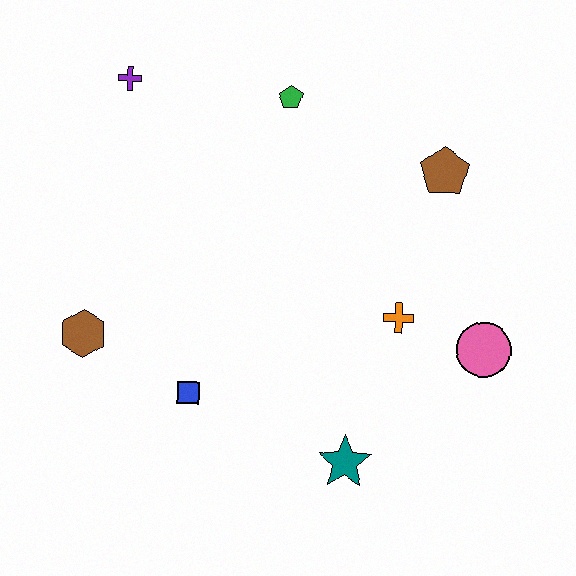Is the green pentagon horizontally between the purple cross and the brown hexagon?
No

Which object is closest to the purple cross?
The green pentagon is closest to the purple cross.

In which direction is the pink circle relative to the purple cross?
The pink circle is to the right of the purple cross.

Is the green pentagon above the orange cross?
Yes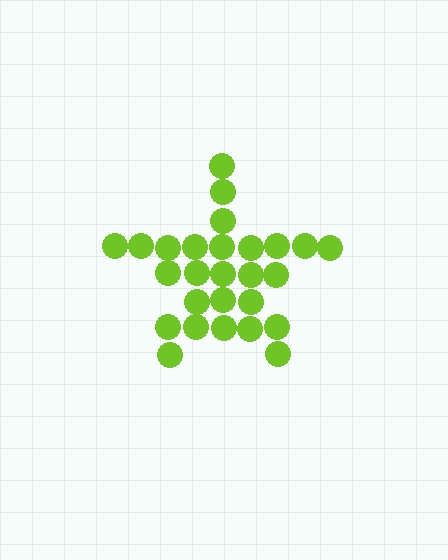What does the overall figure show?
The overall figure shows a star.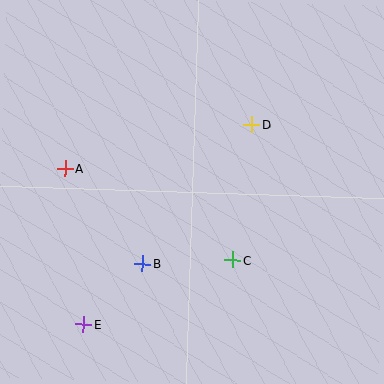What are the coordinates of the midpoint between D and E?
The midpoint between D and E is at (168, 224).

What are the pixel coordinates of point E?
Point E is at (83, 324).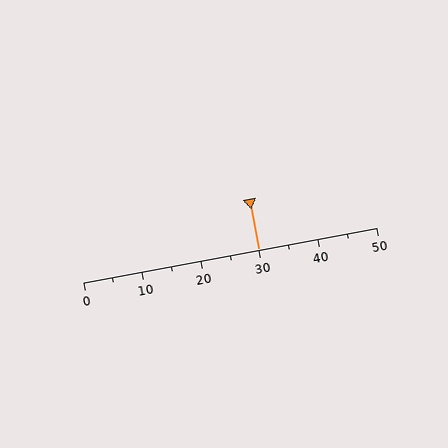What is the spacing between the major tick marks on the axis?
The major ticks are spaced 10 apart.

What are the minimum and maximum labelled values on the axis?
The axis runs from 0 to 50.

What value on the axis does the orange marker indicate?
The marker indicates approximately 30.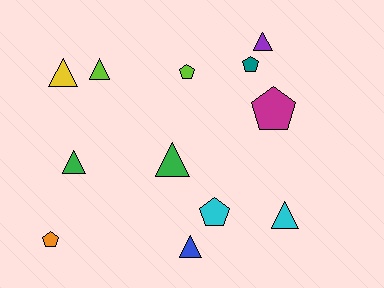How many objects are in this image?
There are 12 objects.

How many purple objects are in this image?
There is 1 purple object.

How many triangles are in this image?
There are 7 triangles.